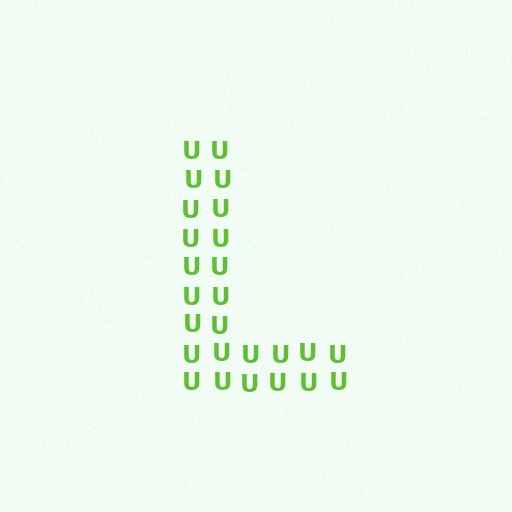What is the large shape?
The large shape is the letter L.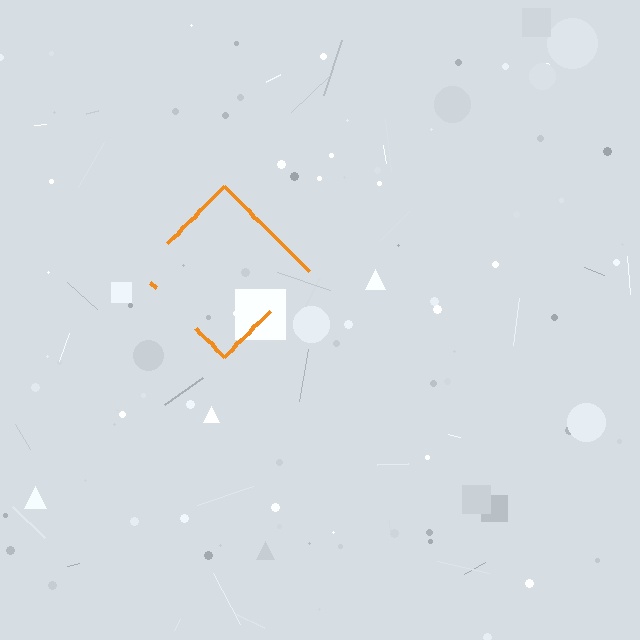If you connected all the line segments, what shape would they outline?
They would outline a diamond.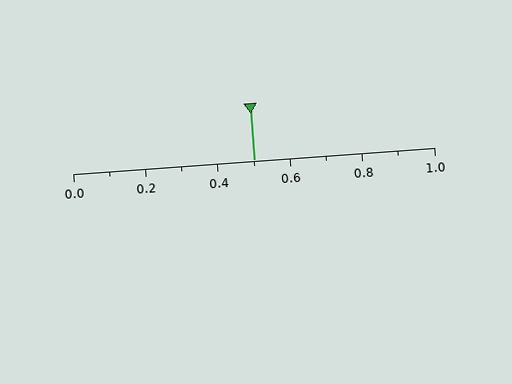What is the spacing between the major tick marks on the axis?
The major ticks are spaced 0.2 apart.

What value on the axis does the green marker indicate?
The marker indicates approximately 0.5.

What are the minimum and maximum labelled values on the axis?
The axis runs from 0.0 to 1.0.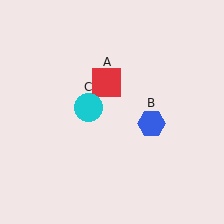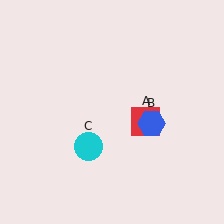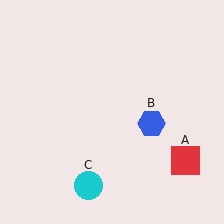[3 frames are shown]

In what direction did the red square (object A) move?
The red square (object A) moved down and to the right.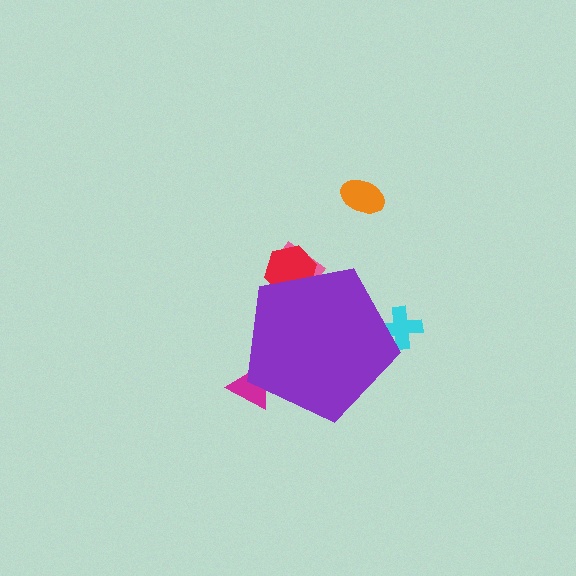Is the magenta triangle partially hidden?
Yes, the magenta triangle is partially hidden behind the purple pentagon.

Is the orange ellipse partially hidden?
No, the orange ellipse is fully visible.